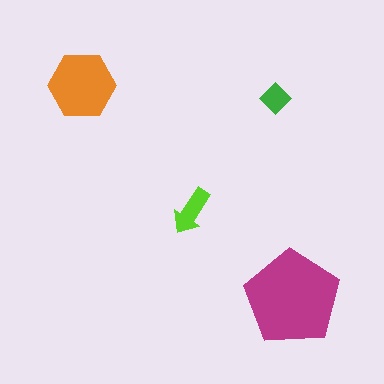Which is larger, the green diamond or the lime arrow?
The lime arrow.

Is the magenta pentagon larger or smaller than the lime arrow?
Larger.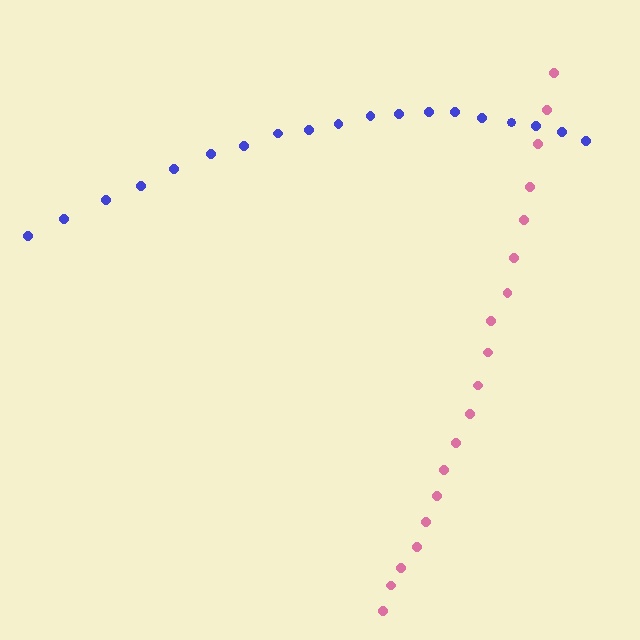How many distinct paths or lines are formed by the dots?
There are 2 distinct paths.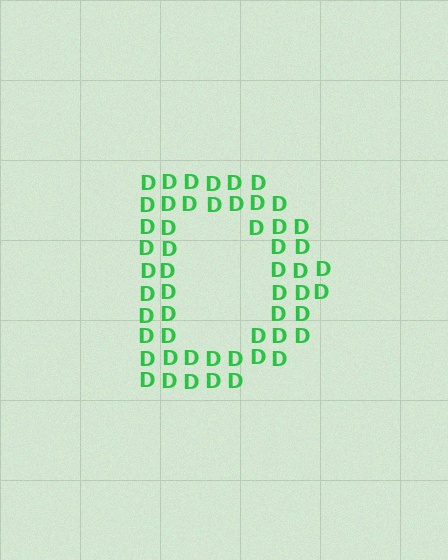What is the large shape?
The large shape is the letter D.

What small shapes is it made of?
It is made of small letter D's.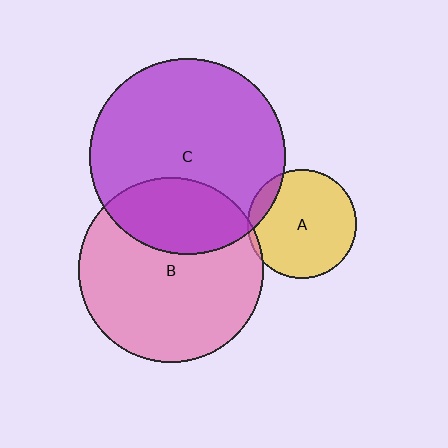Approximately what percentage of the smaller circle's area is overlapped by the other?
Approximately 5%.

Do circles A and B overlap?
Yes.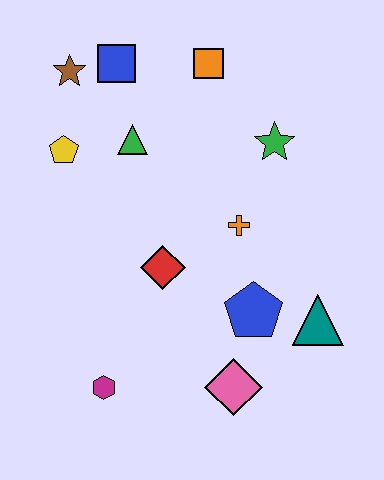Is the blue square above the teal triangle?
Yes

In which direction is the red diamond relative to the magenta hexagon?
The red diamond is above the magenta hexagon.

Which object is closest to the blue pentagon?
The teal triangle is closest to the blue pentagon.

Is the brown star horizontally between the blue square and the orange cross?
No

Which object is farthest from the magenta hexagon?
The orange square is farthest from the magenta hexagon.